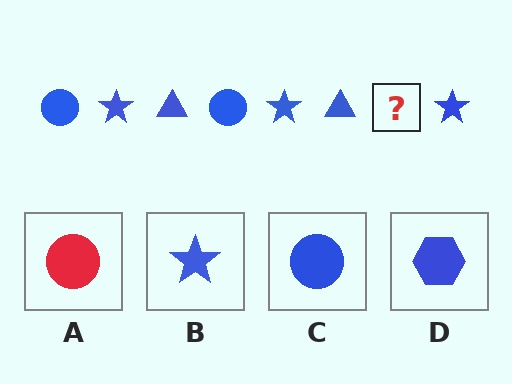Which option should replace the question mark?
Option C.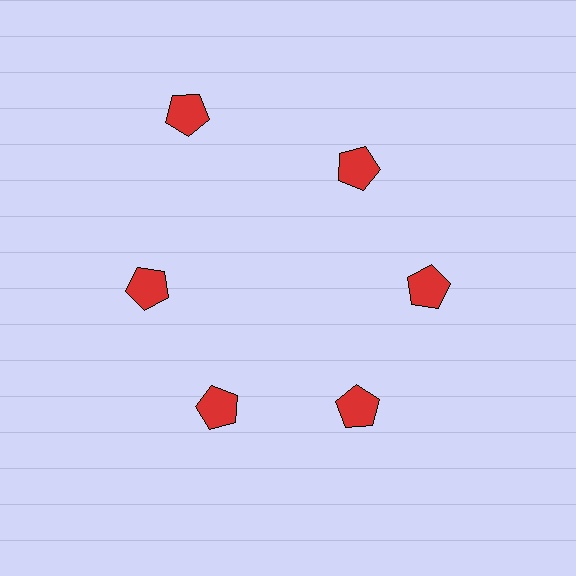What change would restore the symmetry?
The symmetry would be restored by moving it inward, back onto the ring so that all 6 pentagons sit at equal angles and equal distance from the center.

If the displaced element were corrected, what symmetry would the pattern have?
It would have 6-fold rotational symmetry — the pattern would map onto itself every 60 degrees.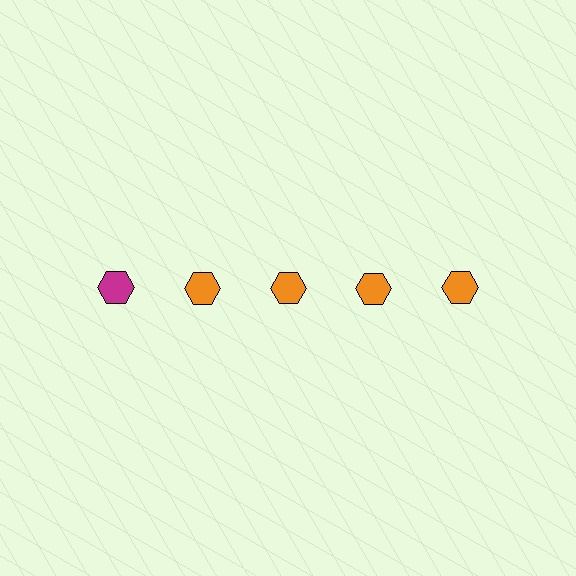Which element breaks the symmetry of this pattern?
The magenta hexagon in the top row, leftmost column breaks the symmetry. All other shapes are orange hexagons.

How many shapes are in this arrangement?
There are 5 shapes arranged in a grid pattern.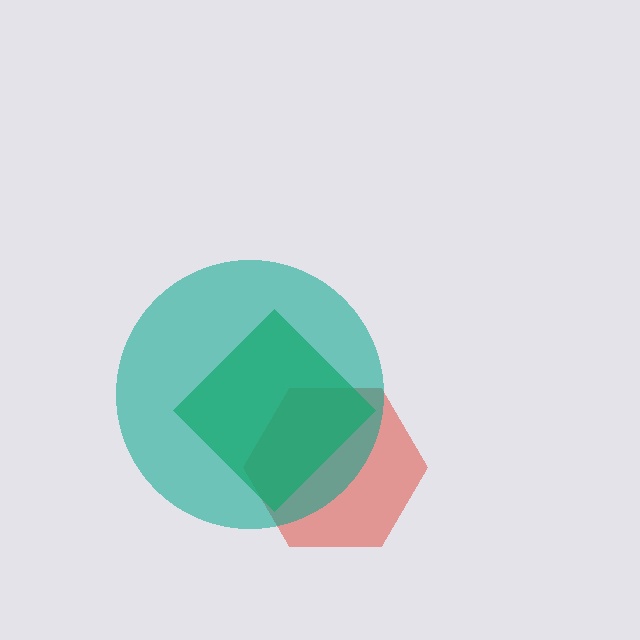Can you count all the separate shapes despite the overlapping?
Yes, there are 3 separate shapes.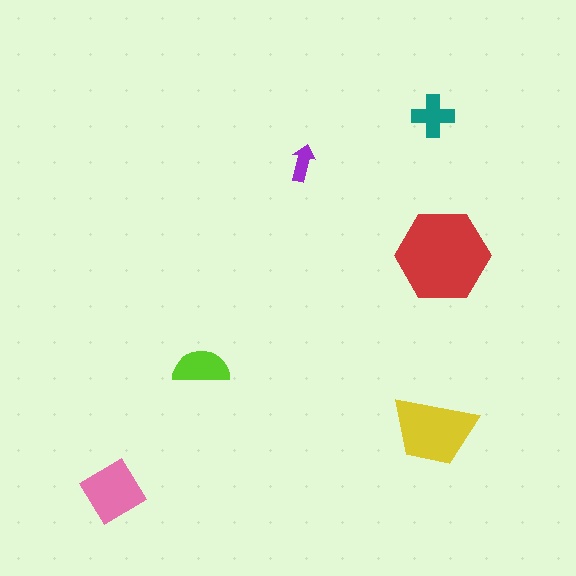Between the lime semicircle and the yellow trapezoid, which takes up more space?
The yellow trapezoid.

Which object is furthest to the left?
The pink diamond is leftmost.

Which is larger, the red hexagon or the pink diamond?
The red hexagon.